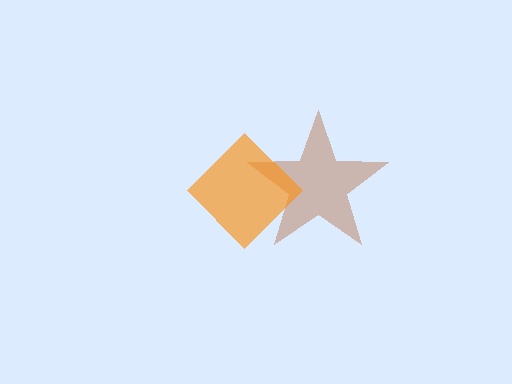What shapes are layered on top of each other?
The layered shapes are: a brown star, an orange diamond.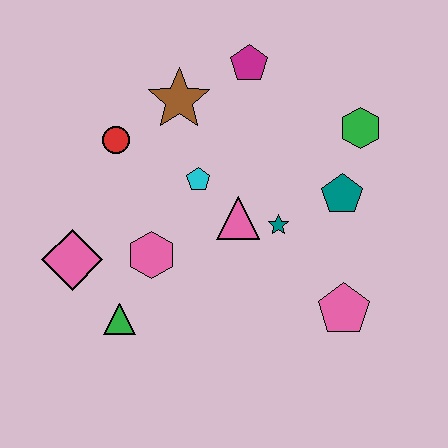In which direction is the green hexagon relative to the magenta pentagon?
The green hexagon is to the right of the magenta pentagon.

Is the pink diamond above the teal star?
No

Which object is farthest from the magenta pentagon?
The green triangle is farthest from the magenta pentagon.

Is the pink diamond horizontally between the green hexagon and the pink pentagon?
No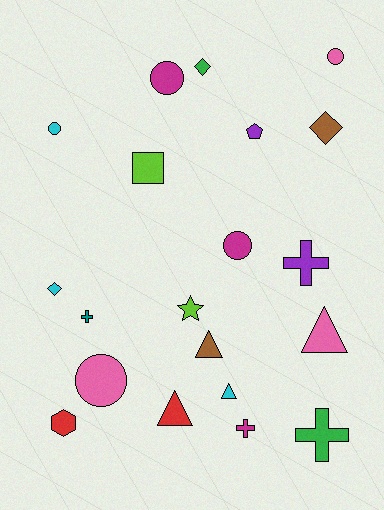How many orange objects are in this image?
There are no orange objects.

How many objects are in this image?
There are 20 objects.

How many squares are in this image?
There is 1 square.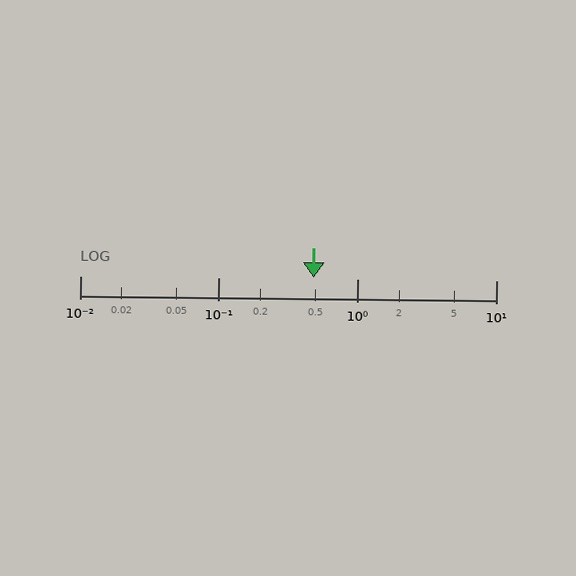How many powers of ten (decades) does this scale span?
The scale spans 3 decades, from 0.01 to 10.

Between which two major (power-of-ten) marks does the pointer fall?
The pointer is between 0.1 and 1.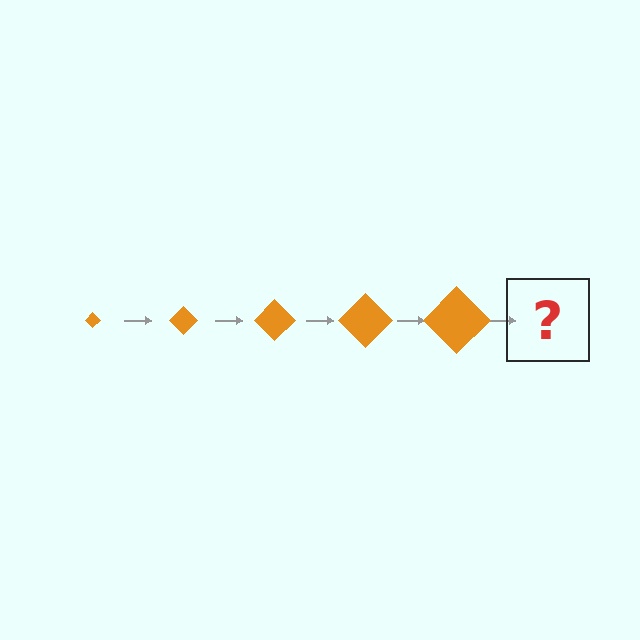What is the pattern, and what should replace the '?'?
The pattern is that the diamond gets progressively larger each step. The '?' should be an orange diamond, larger than the previous one.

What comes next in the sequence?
The next element should be an orange diamond, larger than the previous one.